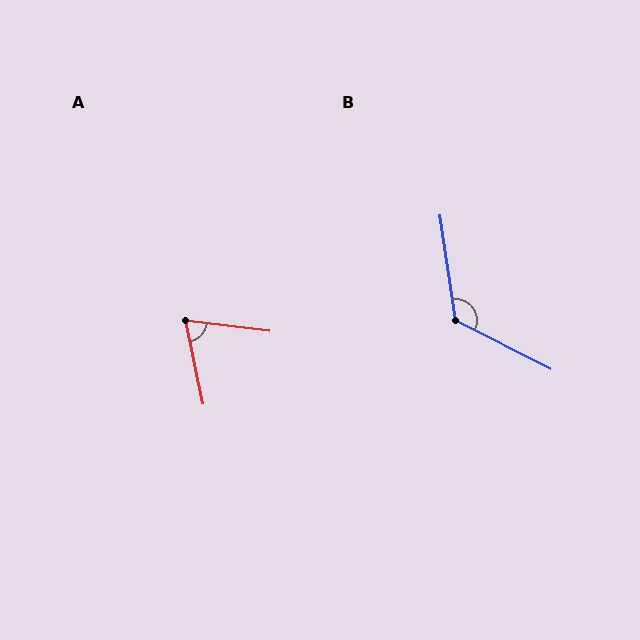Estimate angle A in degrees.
Approximately 71 degrees.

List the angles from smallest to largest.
A (71°), B (125°).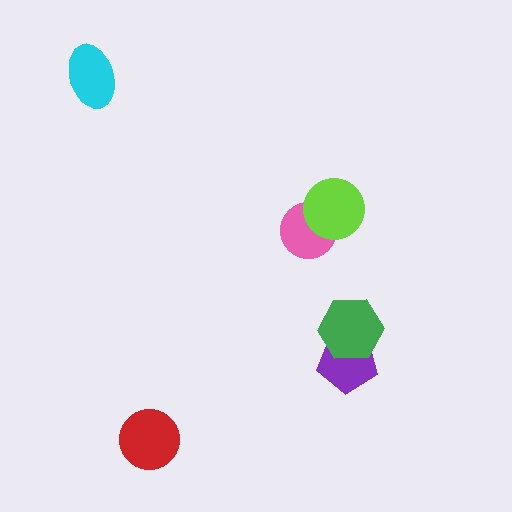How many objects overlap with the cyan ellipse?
0 objects overlap with the cyan ellipse.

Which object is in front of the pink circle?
The lime circle is in front of the pink circle.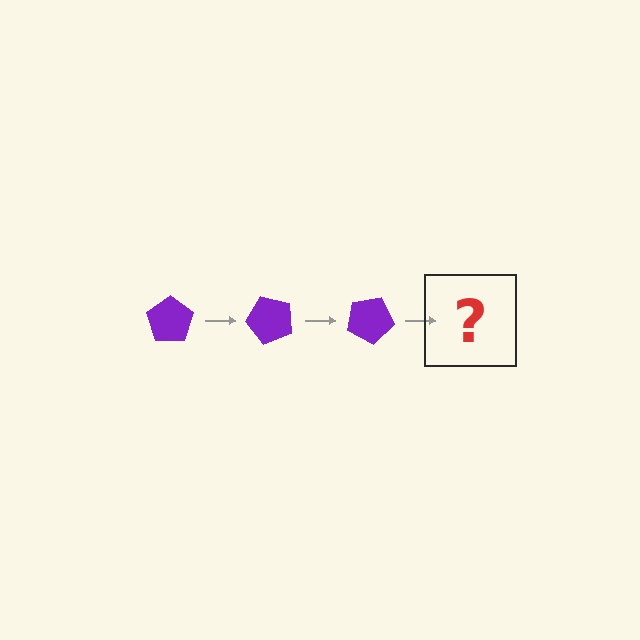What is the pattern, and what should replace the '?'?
The pattern is that the pentagon rotates 50 degrees each step. The '?' should be a purple pentagon rotated 150 degrees.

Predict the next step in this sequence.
The next step is a purple pentagon rotated 150 degrees.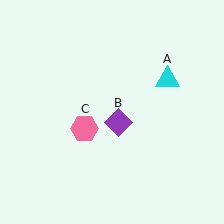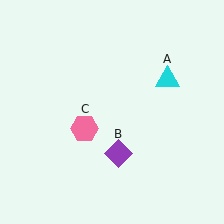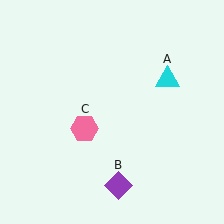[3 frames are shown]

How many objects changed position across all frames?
1 object changed position: purple diamond (object B).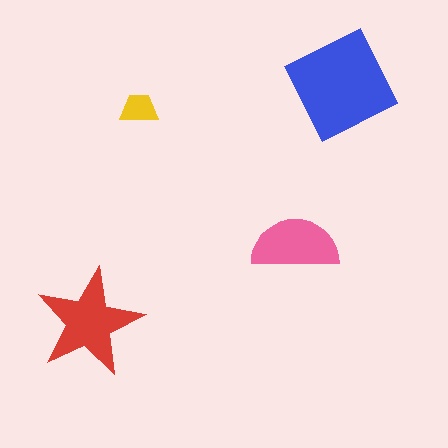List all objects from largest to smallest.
The blue square, the red star, the pink semicircle, the yellow trapezoid.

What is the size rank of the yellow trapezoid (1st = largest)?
4th.